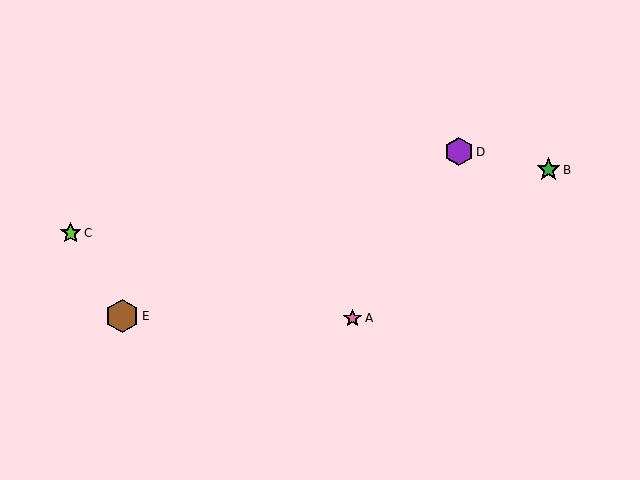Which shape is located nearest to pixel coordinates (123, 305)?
The brown hexagon (labeled E) at (122, 316) is nearest to that location.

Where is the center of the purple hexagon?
The center of the purple hexagon is at (459, 152).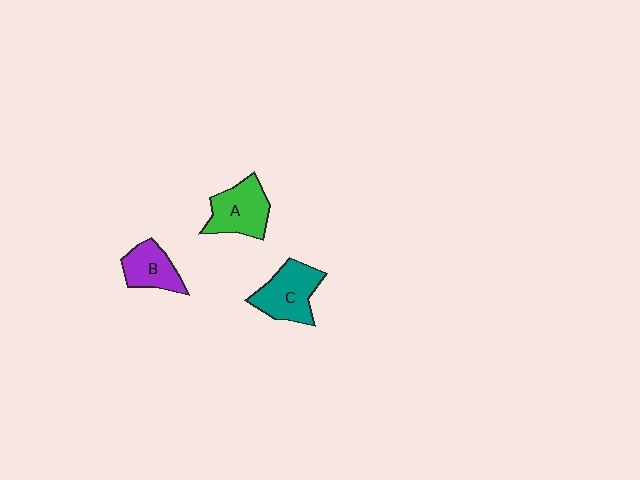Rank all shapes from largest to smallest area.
From largest to smallest: C (teal), A (green), B (purple).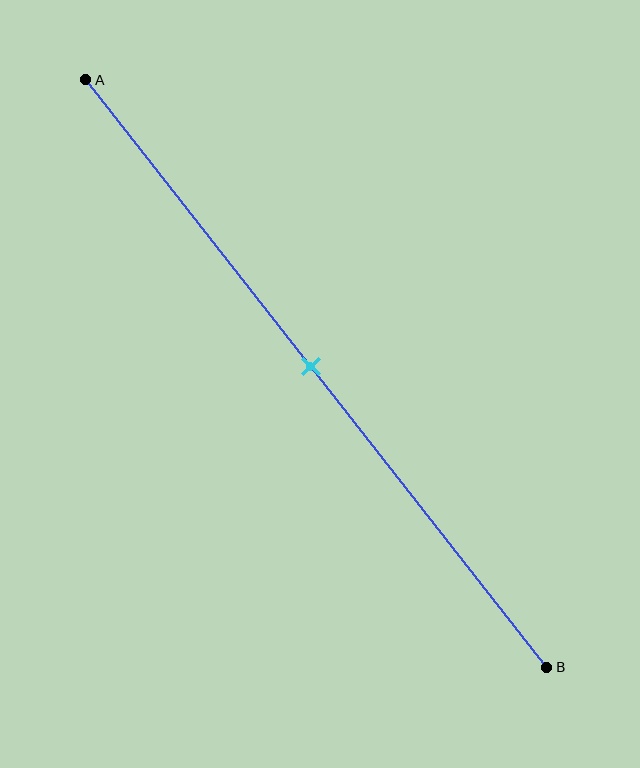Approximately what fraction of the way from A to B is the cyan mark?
The cyan mark is approximately 50% of the way from A to B.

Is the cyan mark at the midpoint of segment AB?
Yes, the mark is approximately at the midpoint.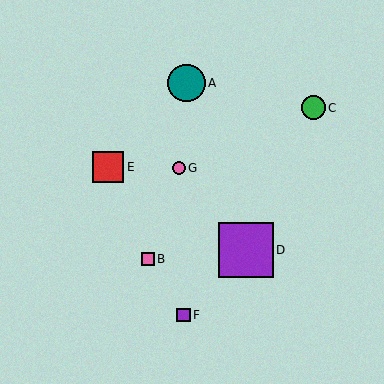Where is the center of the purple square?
The center of the purple square is at (183, 315).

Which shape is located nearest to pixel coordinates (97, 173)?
The red square (labeled E) at (108, 167) is nearest to that location.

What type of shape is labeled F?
Shape F is a purple square.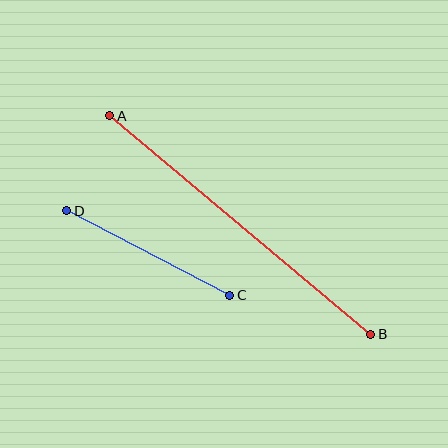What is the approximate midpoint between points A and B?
The midpoint is at approximately (240, 225) pixels.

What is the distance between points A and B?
The distance is approximately 340 pixels.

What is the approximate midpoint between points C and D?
The midpoint is at approximately (148, 253) pixels.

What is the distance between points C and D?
The distance is approximately 183 pixels.